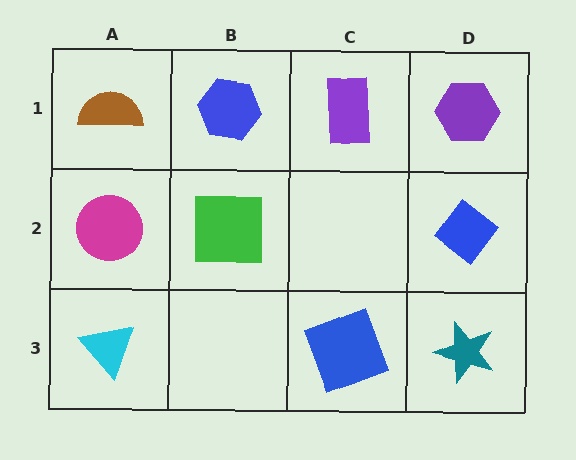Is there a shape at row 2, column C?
No, that cell is empty.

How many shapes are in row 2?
3 shapes.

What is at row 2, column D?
A blue diamond.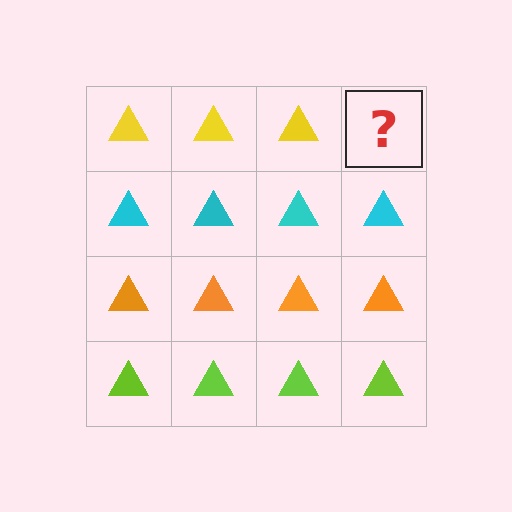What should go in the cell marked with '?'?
The missing cell should contain a yellow triangle.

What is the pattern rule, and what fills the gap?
The rule is that each row has a consistent color. The gap should be filled with a yellow triangle.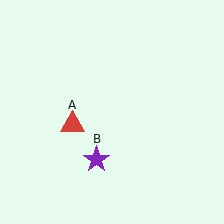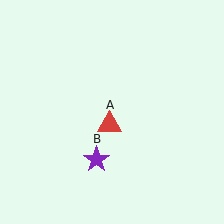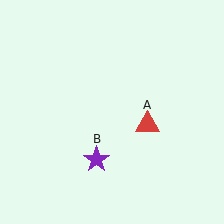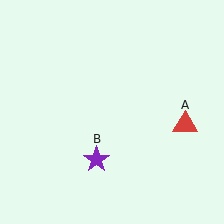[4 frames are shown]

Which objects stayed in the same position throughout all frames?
Purple star (object B) remained stationary.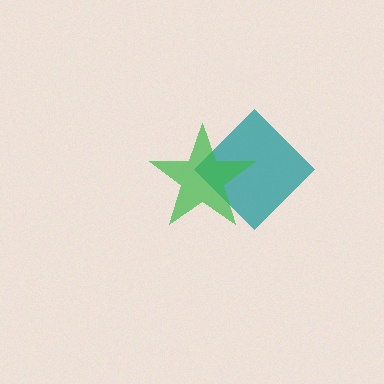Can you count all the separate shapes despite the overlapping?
Yes, there are 2 separate shapes.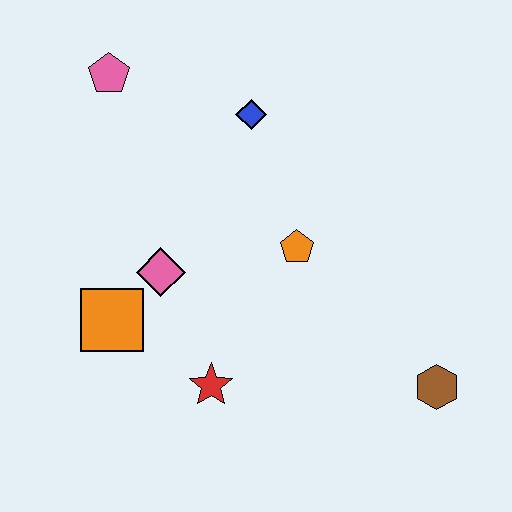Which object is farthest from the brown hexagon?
The pink pentagon is farthest from the brown hexagon.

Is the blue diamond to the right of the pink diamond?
Yes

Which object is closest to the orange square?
The pink diamond is closest to the orange square.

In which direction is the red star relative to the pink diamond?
The red star is below the pink diamond.